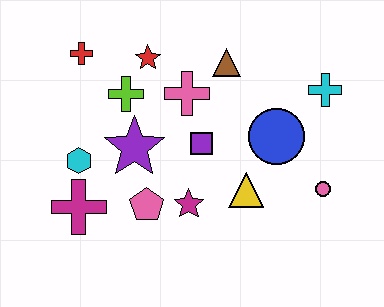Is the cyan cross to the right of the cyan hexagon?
Yes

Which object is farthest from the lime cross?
The pink circle is farthest from the lime cross.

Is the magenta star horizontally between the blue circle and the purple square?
No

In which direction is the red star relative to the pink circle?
The red star is to the left of the pink circle.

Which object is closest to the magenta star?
The pink pentagon is closest to the magenta star.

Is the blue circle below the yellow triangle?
No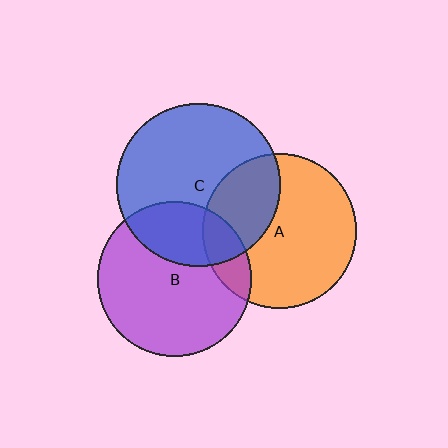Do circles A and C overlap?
Yes.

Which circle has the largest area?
Circle C (blue).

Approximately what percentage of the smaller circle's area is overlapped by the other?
Approximately 30%.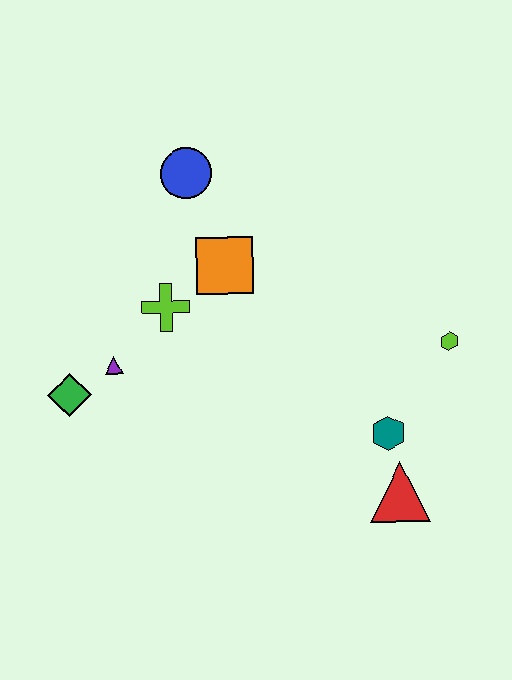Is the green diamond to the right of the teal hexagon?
No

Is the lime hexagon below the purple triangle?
No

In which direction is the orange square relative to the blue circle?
The orange square is below the blue circle.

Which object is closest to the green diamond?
The purple triangle is closest to the green diamond.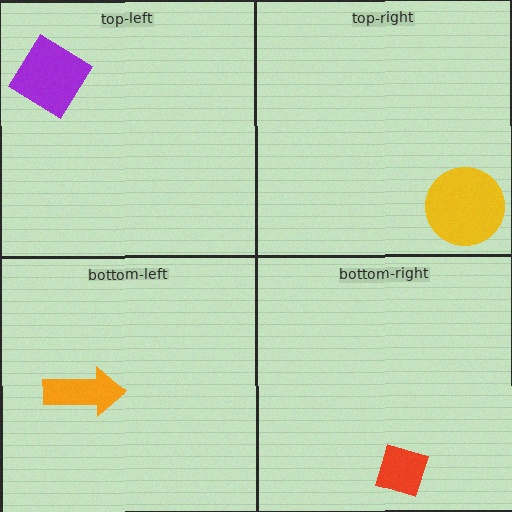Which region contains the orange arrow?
The bottom-left region.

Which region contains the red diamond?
The bottom-right region.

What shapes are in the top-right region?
The yellow circle.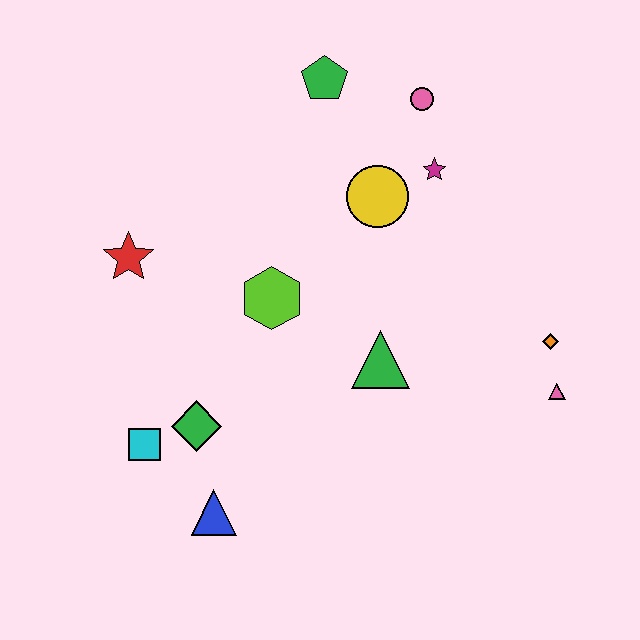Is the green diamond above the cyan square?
Yes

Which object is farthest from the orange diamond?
The red star is farthest from the orange diamond.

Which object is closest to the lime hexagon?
The green triangle is closest to the lime hexagon.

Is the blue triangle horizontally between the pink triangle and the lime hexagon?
No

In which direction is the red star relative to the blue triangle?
The red star is above the blue triangle.